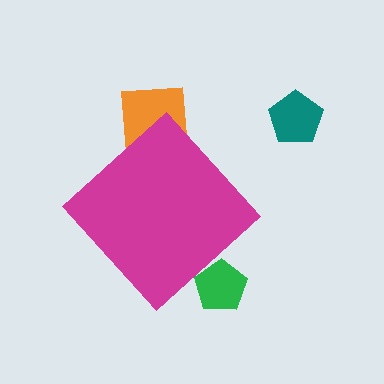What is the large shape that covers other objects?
A magenta diamond.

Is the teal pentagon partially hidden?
No, the teal pentagon is fully visible.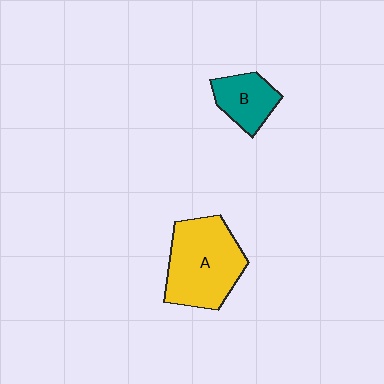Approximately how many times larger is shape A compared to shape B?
Approximately 2.1 times.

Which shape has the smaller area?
Shape B (teal).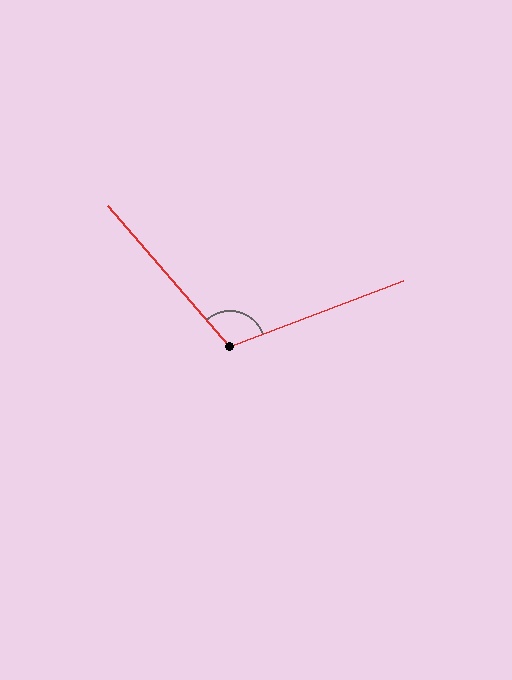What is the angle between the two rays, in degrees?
Approximately 110 degrees.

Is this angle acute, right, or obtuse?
It is obtuse.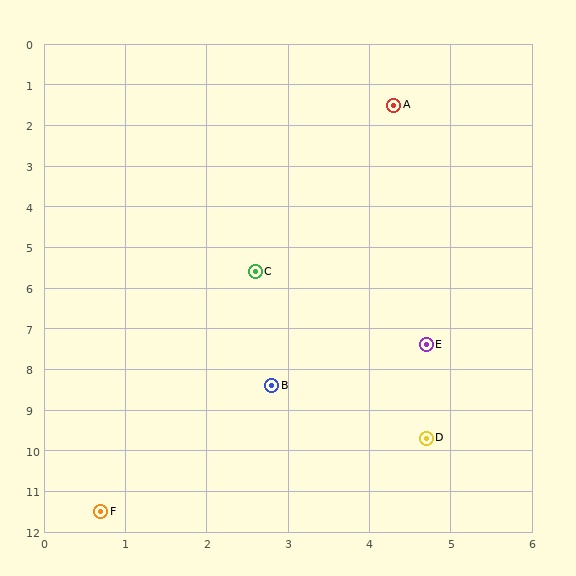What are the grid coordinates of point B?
Point B is at approximately (2.8, 8.4).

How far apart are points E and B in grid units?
Points E and B are about 2.1 grid units apart.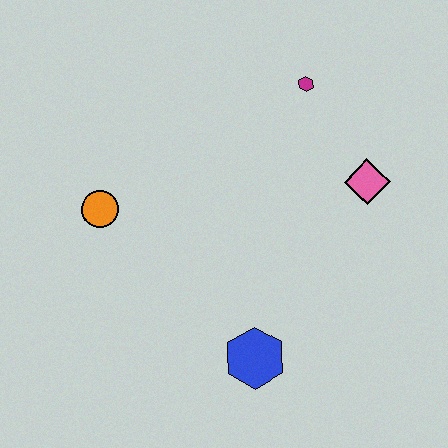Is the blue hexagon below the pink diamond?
Yes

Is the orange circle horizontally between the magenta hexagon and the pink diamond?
No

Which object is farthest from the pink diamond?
The orange circle is farthest from the pink diamond.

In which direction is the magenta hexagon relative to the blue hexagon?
The magenta hexagon is above the blue hexagon.